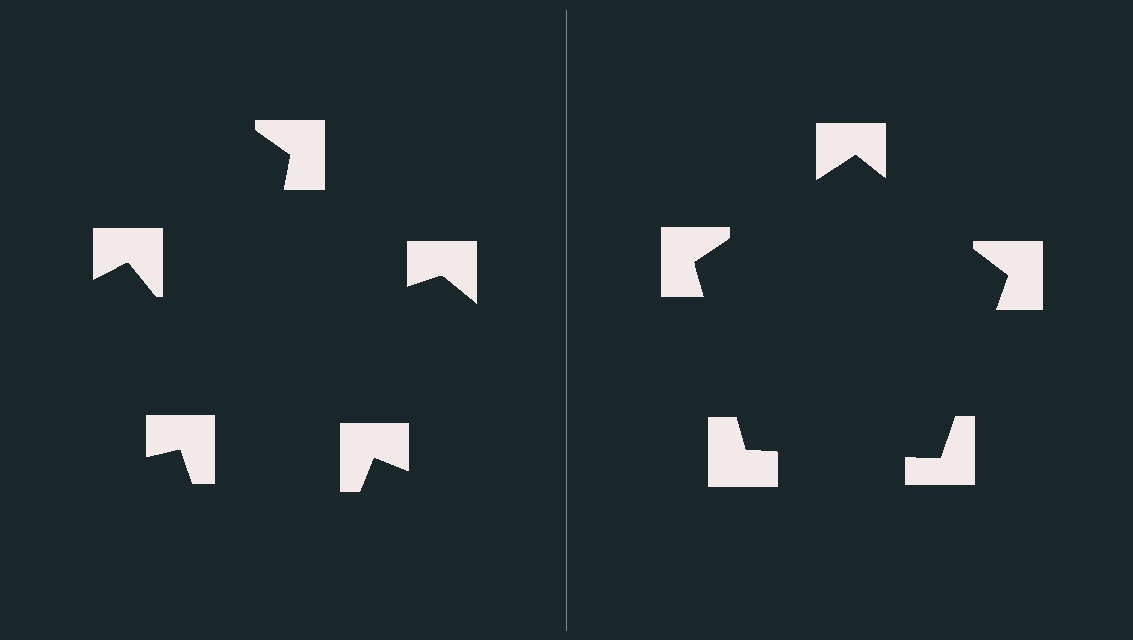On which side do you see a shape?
An illusory pentagon appears on the right side. On the left side the wedge cuts are rotated, so no coherent shape forms.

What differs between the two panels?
The notched squares are positioned identically on both sides; only the wedge orientations differ. On the right they align to a pentagon; on the left they are misaligned.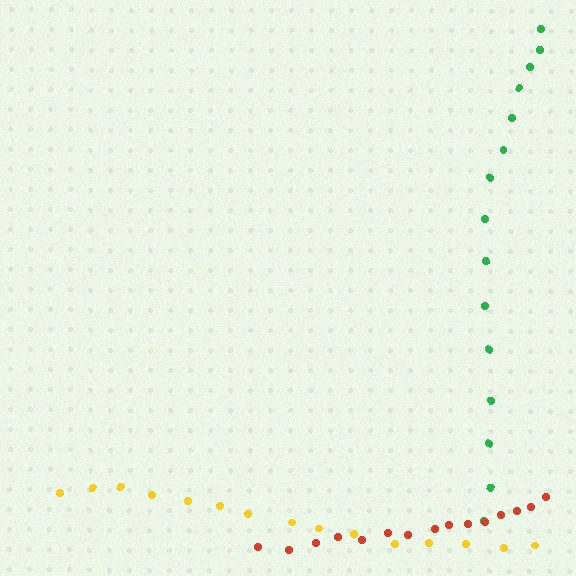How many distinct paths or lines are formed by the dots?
There are 3 distinct paths.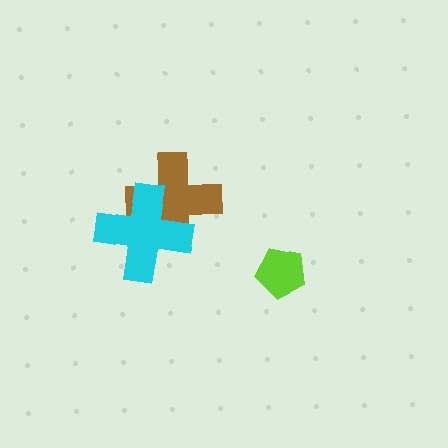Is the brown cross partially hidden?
Yes, it is partially covered by another shape.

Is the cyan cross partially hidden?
No, no other shape covers it.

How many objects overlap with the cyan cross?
1 object overlaps with the cyan cross.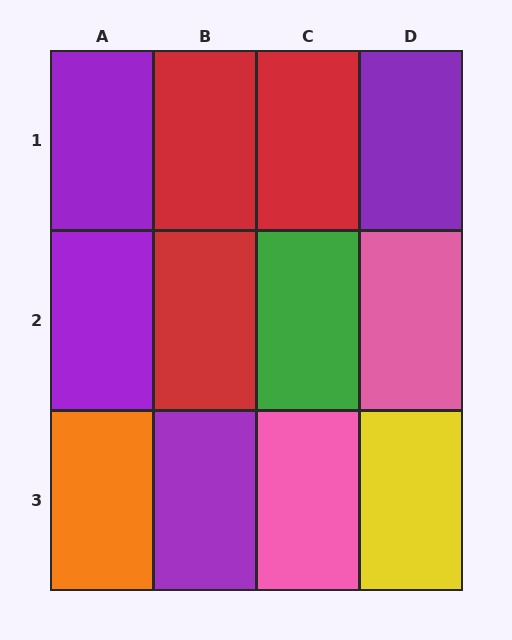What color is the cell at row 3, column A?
Orange.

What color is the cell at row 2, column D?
Pink.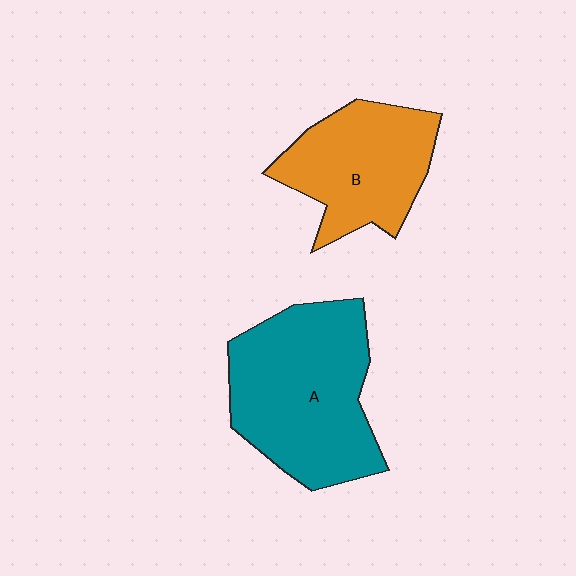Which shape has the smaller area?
Shape B (orange).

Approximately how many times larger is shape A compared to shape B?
Approximately 1.4 times.